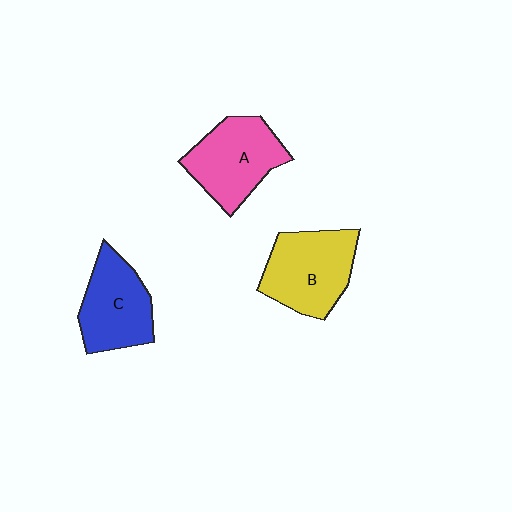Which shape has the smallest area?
Shape C (blue).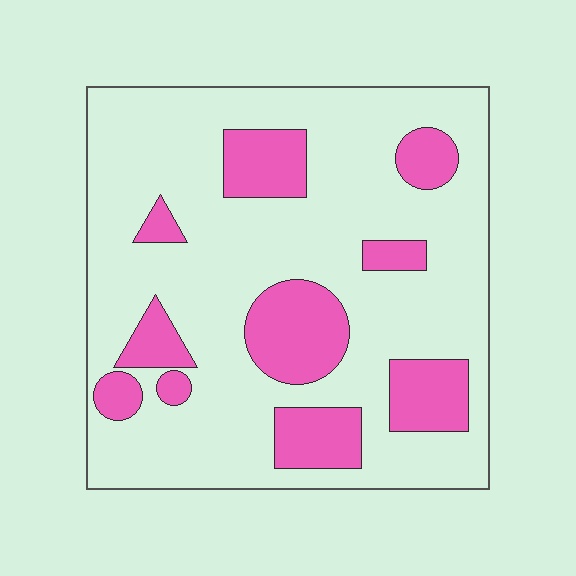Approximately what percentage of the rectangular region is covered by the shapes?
Approximately 25%.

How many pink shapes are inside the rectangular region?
10.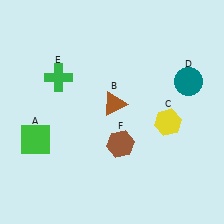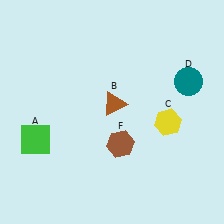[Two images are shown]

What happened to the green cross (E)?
The green cross (E) was removed in Image 2. It was in the top-left area of Image 1.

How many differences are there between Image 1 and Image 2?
There is 1 difference between the two images.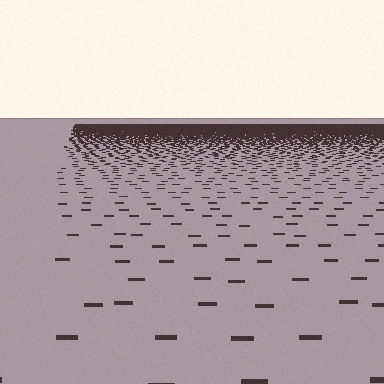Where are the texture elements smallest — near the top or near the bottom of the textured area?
Near the top.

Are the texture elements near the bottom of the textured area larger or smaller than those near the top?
Larger. Near the bottom, elements are closer to the viewer and appear at a bigger on-screen size.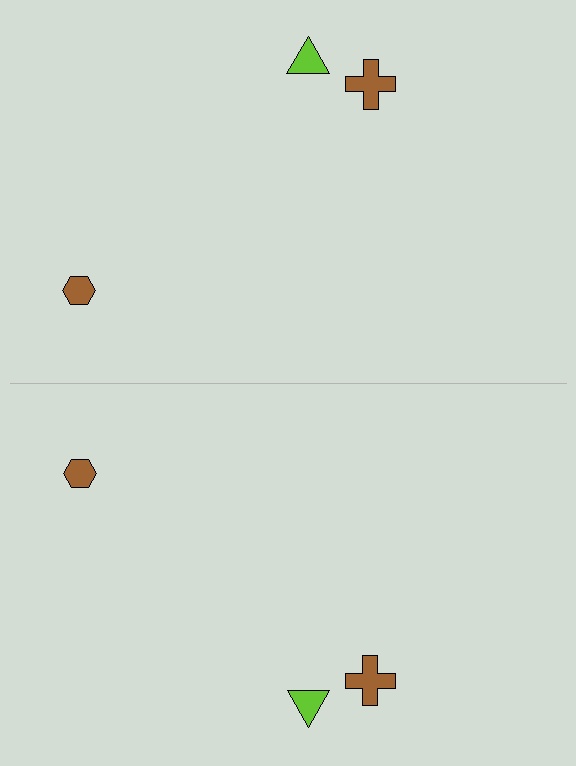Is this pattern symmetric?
Yes, this pattern has bilateral (reflection) symmetry.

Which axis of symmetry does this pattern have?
The pattern has a horizontal axis of symmetry running through the center of the image.